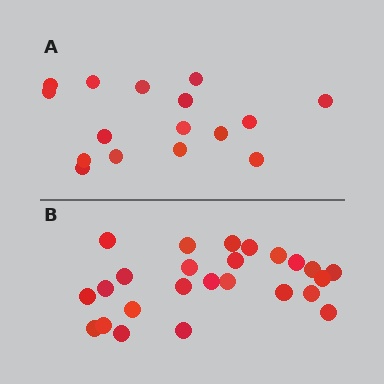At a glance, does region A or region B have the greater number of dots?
Region B (the bottom region) has more dots.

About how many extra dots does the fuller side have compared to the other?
Region B has roughly 8 or so more dots than region A.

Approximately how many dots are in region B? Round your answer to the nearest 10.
About 20 dots. (The exact count is 25, which rounds to 20.)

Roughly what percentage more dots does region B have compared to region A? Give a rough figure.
About 55% more.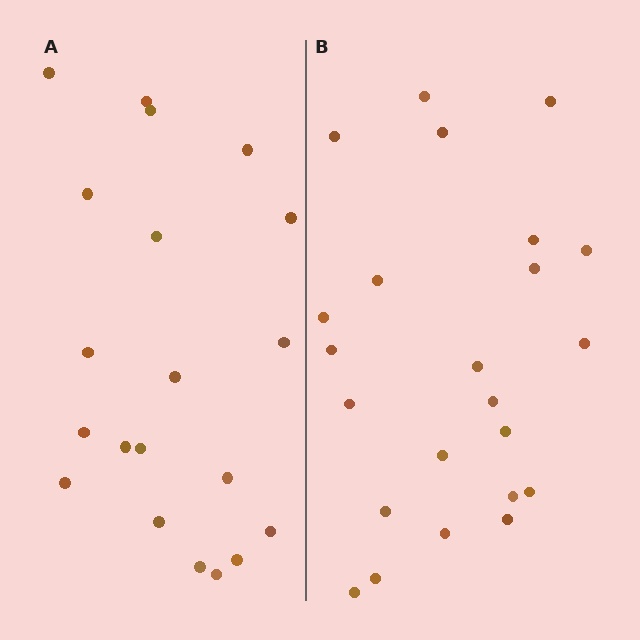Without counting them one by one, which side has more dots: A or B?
Region B (the right region) has more dots.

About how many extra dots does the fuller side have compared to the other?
Region B has just a few more — roughly 2 or 3 more dots than region A.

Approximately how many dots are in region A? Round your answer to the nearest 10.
About 20 dots.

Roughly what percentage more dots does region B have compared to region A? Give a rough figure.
About 15% more.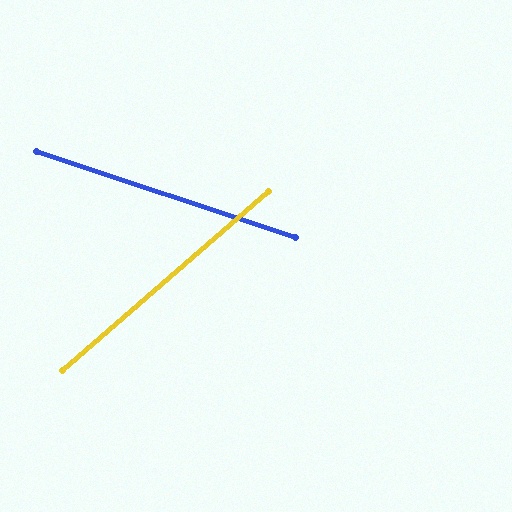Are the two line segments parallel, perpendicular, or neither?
Neither parallel nor perpendicular — they differ by about 59°.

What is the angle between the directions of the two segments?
Approximately 59 degrees.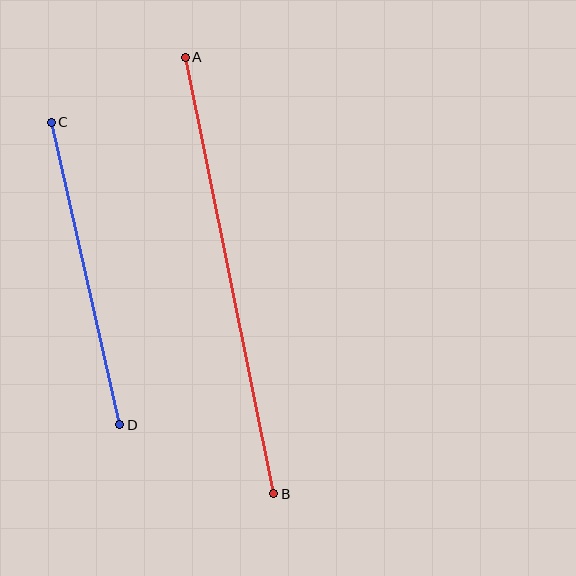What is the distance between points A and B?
The distance is approximately 445 pixels.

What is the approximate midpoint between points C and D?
The midpoint is at approximately (86, 274) pixels.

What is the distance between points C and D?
The distance is approximately 310 pixels.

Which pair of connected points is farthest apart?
Points A and B are farthest apart.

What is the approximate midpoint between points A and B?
The midpoint is at approximately (229, 276) pixels.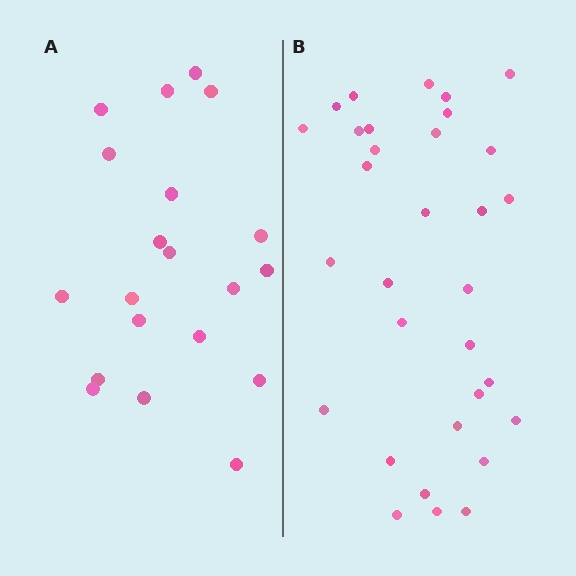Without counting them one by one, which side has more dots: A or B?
Region B (the right region) has more dots.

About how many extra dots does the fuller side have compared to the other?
Region B has roughly 12 or so more dots than region A.